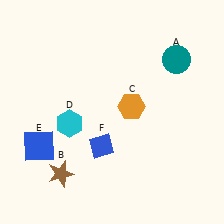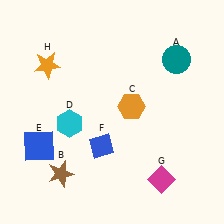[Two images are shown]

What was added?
A magenta diamond (G), an orange star (H) were added in Image 2.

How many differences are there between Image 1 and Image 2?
There are 2 differences between the two images.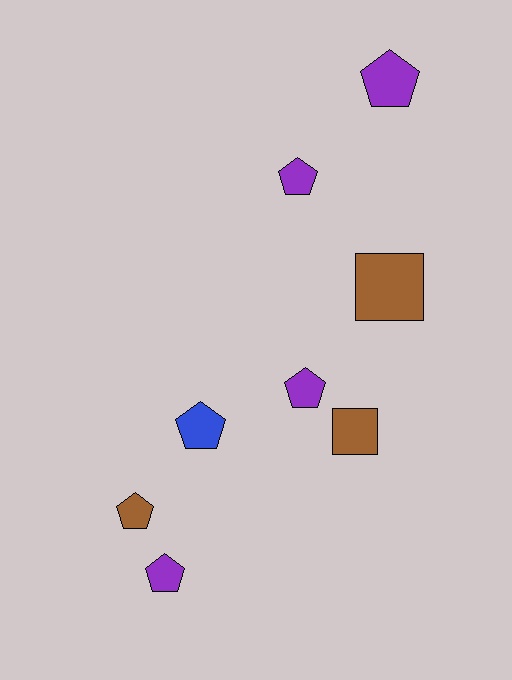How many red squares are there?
There are no red squares.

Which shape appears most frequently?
Pentagon, with 6 objects.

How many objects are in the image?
There are 8 objects.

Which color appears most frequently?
Purple, with 4 objects.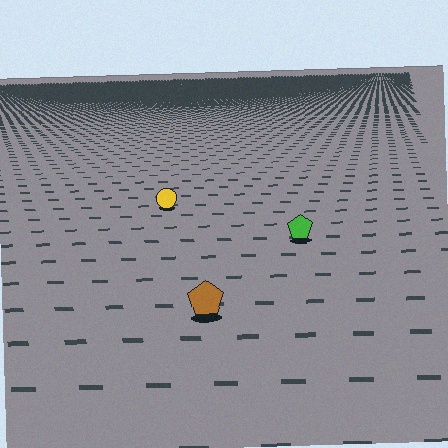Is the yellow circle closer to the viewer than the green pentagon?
No. The green pentagon is closer — you can tell from the texture gradient: the ground texture is coarser near it.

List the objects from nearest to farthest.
From nearest to farthest: the brown pentagon, the green pentagon, the yellow circle.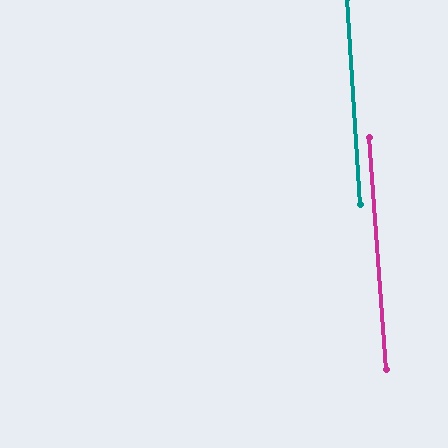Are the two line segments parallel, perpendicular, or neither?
Parallel — their directions differ by only 0.8°.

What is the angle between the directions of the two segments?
Approximately 1 degree.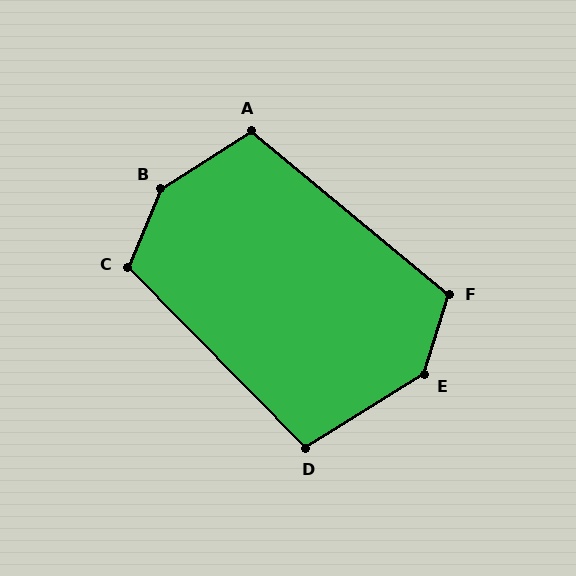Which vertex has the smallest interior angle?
D, at approximately 103 degrees.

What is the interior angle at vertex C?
Approximately 113 degrees (obtuse).